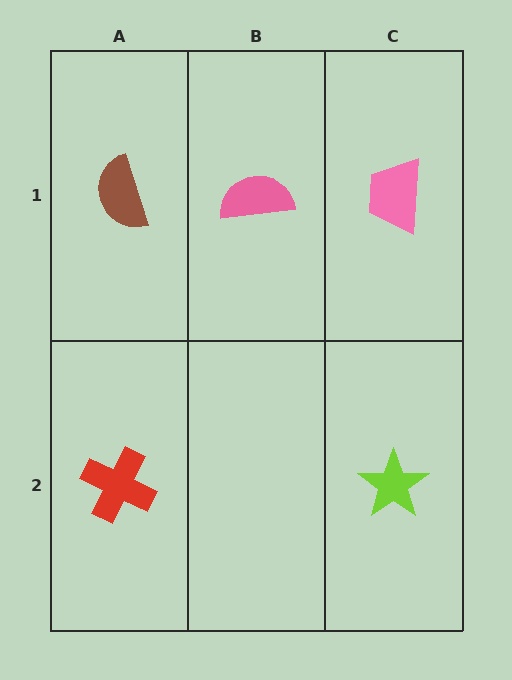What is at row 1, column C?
A pink trapezoid.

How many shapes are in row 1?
3 shapes.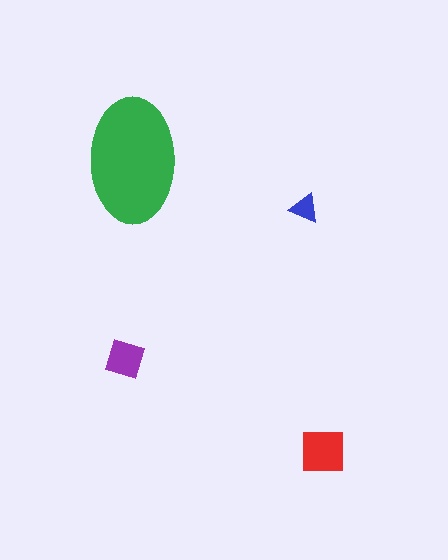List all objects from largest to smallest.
The green ellipse, the red square, the purple diamond, the blue triangle.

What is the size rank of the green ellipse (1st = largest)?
1st.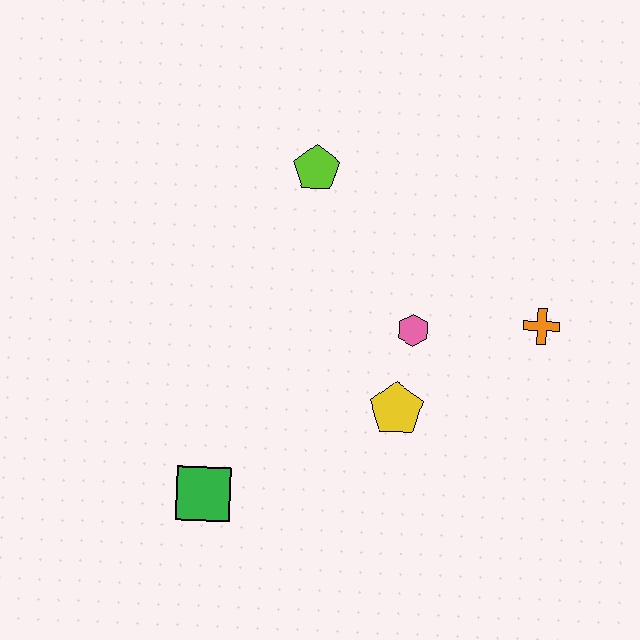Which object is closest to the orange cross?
The pink hexagon is closest to the orange cross.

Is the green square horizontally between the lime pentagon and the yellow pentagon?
No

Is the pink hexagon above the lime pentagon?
No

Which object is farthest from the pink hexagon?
The green square is farthest from the pink hexagon.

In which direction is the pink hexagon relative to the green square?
The pink hexagon is to the right of the green square.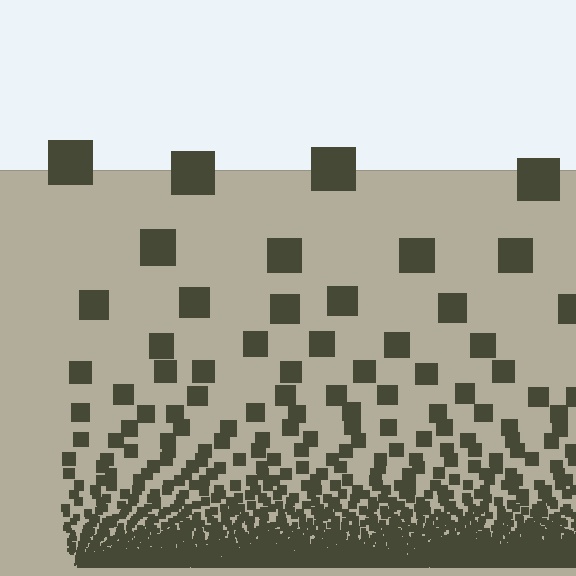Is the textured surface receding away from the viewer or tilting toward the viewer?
The surface appears to tilt toward the viewer. Texture elements get larger and sparser toward the top.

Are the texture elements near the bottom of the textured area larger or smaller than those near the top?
Smaller. The gradient is inverted — elements near the bottom are smaller and denser.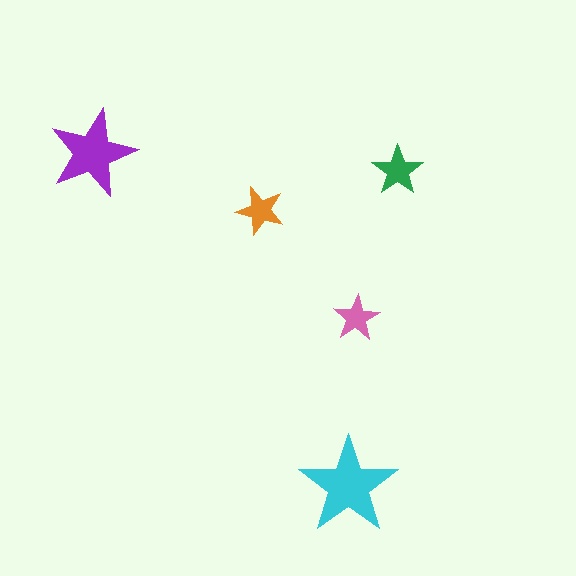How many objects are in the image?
There are 5 objects in the image.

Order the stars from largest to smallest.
the cyan one, the purple one, the green one, the orange one, the pink one.